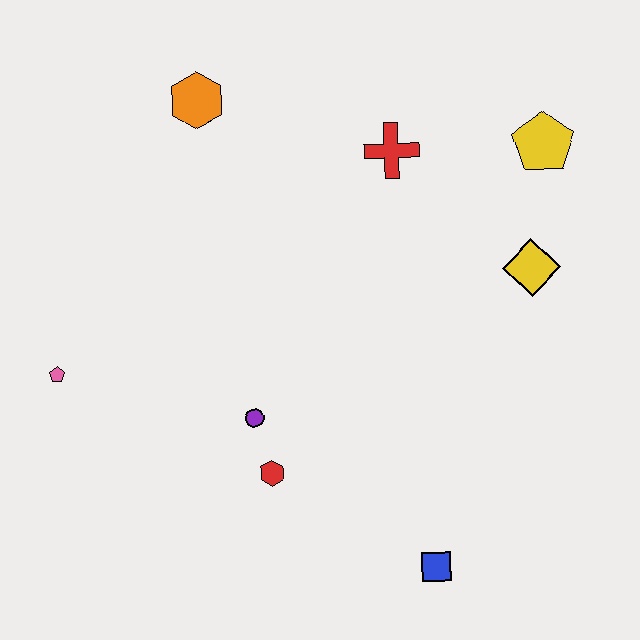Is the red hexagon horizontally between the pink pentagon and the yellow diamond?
Yes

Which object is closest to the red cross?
The yellow pentagon is closest to the red cross.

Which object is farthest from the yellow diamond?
The pink pentagon is farthest from the yellow diamond.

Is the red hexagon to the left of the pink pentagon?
No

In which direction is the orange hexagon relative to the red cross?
The orange hexagon is to the left of the red cross.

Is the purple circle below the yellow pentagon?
Yes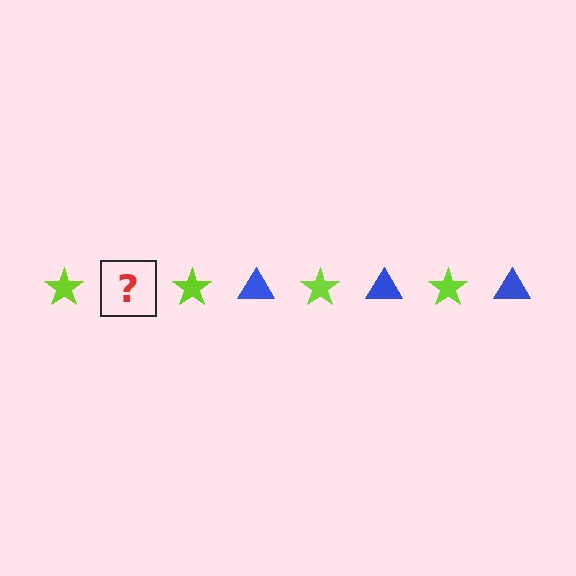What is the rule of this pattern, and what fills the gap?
The rule is that the pattern alternates between lime star and blue triangle. The gap should be filled with a blue triangle.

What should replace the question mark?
The question mark should be replaced with a blue triangle.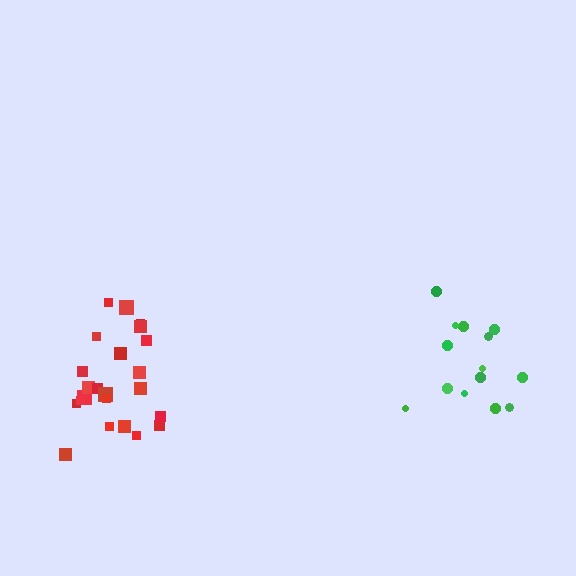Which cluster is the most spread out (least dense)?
Green.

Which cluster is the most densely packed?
Red.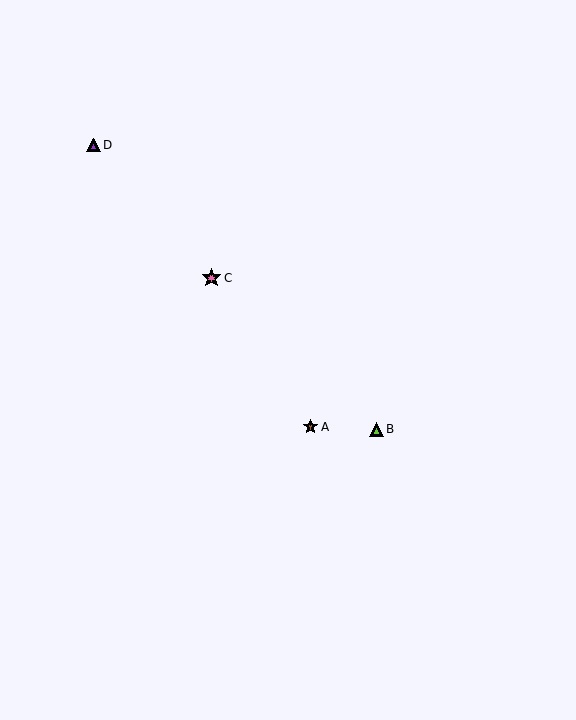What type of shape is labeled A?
Shape A is a brown star.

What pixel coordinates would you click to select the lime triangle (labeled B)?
Click at (377, 429) to select the lime triangle B.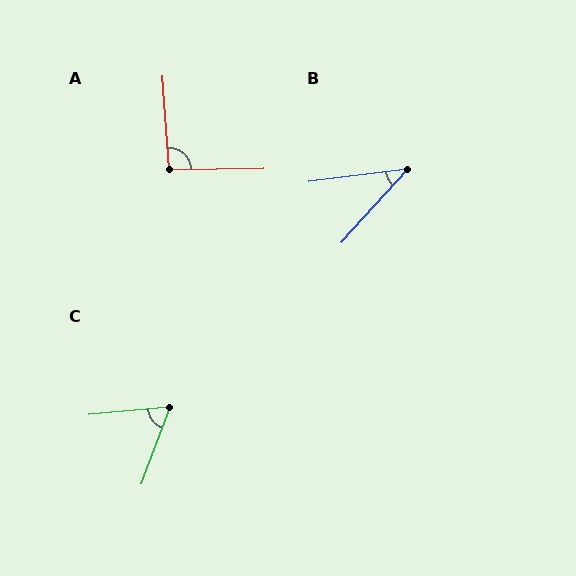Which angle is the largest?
A, at approximately 93 degrees.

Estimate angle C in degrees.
Approximately 65 degrees.